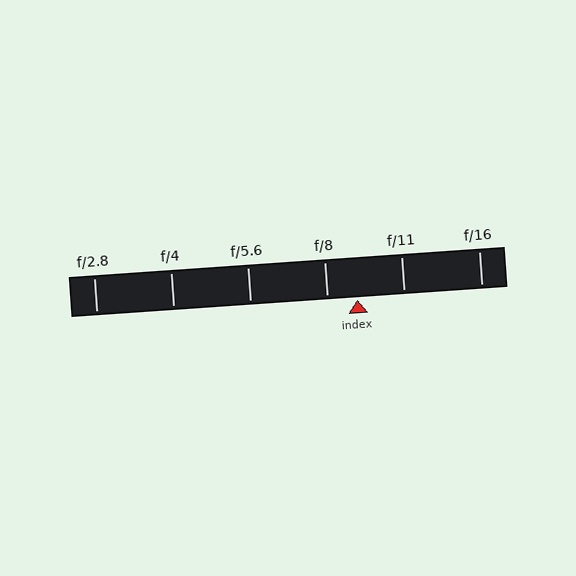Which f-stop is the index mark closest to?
The index mark is closest to f/8.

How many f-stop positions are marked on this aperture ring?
There are 6 f-stop positions marked.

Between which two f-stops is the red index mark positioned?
The index mark is between f/8 and f/11.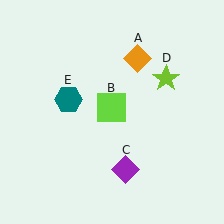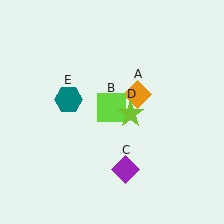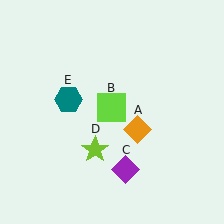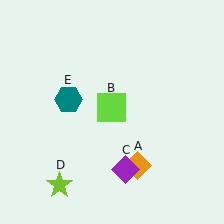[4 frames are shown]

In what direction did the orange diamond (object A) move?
The orange diamond (object A) moved down.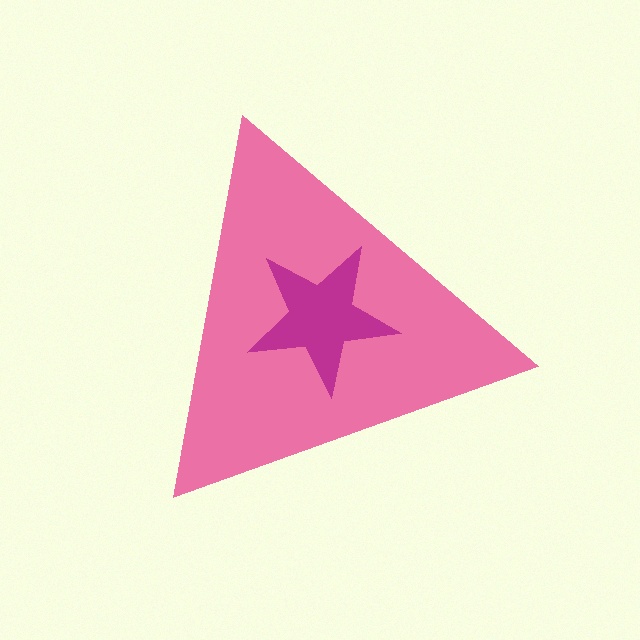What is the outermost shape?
The pink triangle.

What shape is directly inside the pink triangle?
The magenta star.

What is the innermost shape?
The magenta star.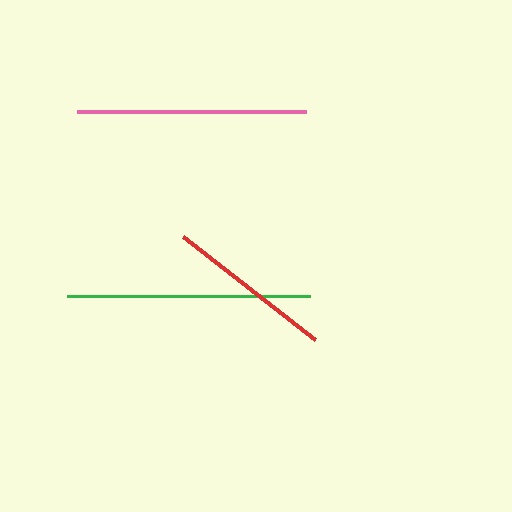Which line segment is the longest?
The green line is the longest at approximately 243 pixels.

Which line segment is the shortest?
The red line is the shortest at approximately 168 pixels.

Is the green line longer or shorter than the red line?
The green line is longer than the red line.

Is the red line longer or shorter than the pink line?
The pink line is longer than the red line.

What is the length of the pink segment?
The pink segment is approximately 229 pixels long.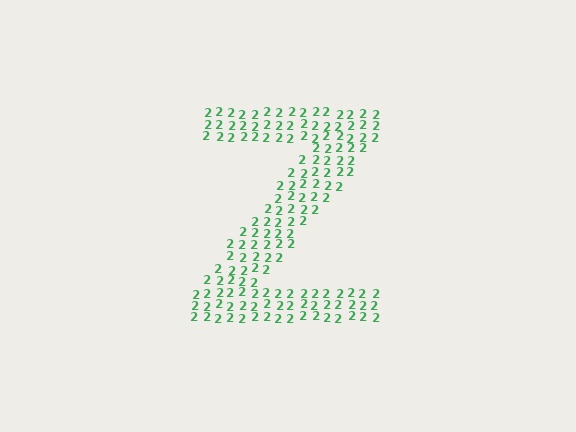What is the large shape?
The large shape is the letter Z.